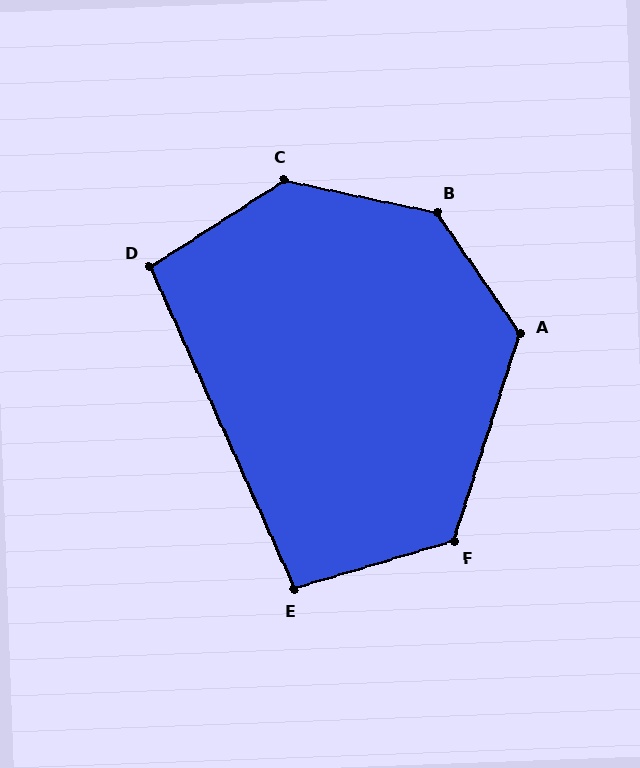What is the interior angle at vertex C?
Approximately 135 degrees (obtuse).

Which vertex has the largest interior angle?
B, at approximately 137 degrees.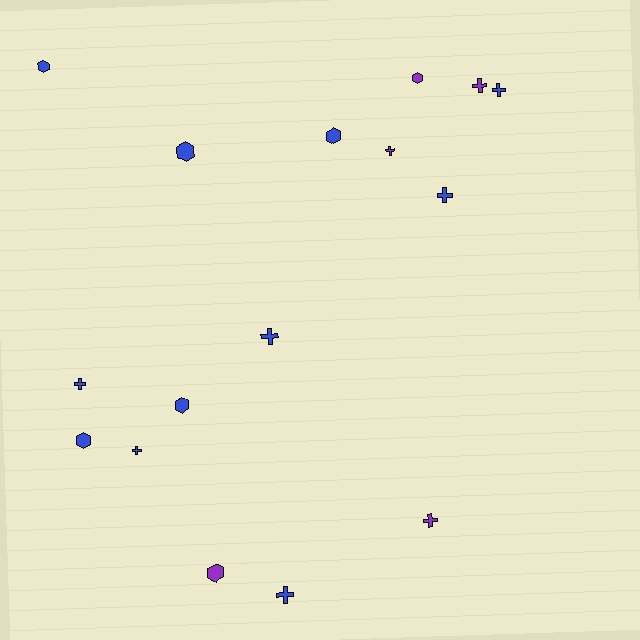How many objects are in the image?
There are 16 objects.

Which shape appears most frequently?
Cross, with 9 objects.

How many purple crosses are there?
There are 3 purple crosses.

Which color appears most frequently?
Blue, with 11 objects.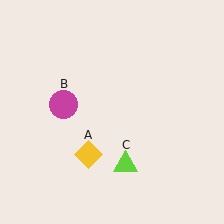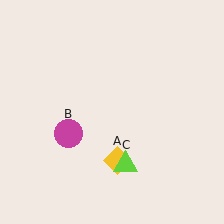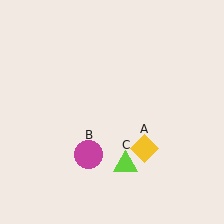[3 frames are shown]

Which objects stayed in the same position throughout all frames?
Lime triangle (object C) remained stationary.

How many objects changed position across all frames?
2 objects changed position: yellow diamond (object A), magenta circle (object B).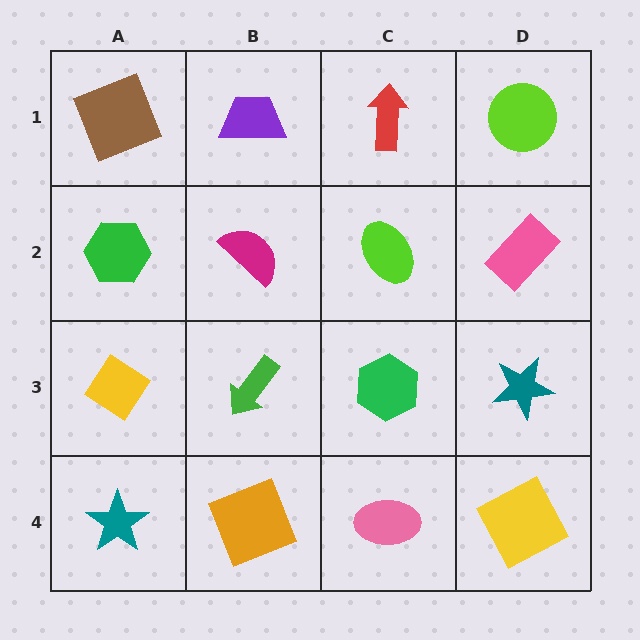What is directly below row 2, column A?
A yellow diamond.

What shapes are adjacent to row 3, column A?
A green hexagon (row 2, column A), a teal star (row 4, column A), a green arrow (row 3, column B).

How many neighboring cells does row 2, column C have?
4.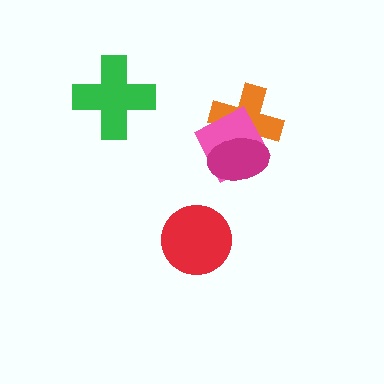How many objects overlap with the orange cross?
2 objects overlap with the orange cross.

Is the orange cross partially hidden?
Yes, it is partially covered by another shape.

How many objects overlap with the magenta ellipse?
2 objects overlap with the magenta ellipse.